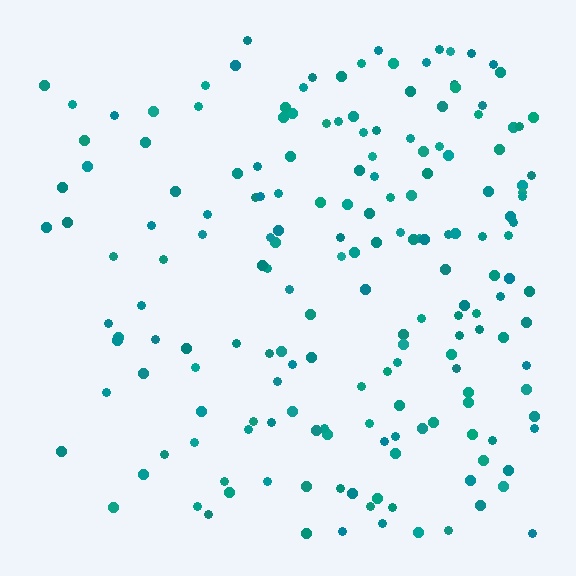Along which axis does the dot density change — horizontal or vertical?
Horizontal.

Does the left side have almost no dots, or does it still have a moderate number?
Still a moderate number, just noticeably fewer than the right.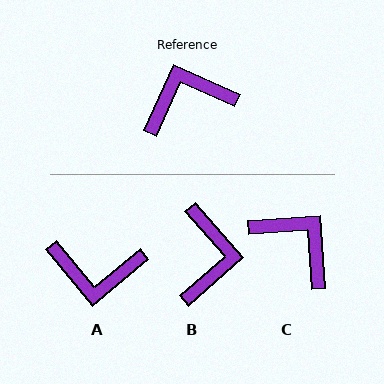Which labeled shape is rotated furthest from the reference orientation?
A, about 153 degrees away.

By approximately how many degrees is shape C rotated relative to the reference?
Approximately 62 degrees clockwise.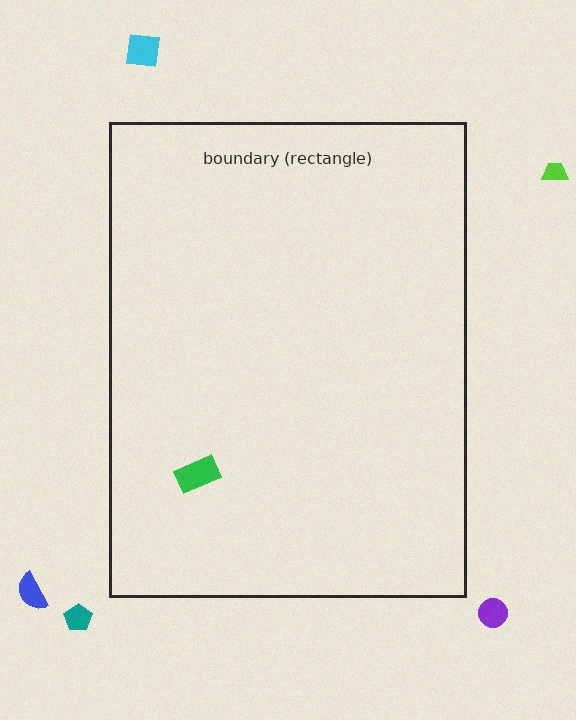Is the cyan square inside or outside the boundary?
Outside.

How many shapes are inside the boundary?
1 inside, 5 outside.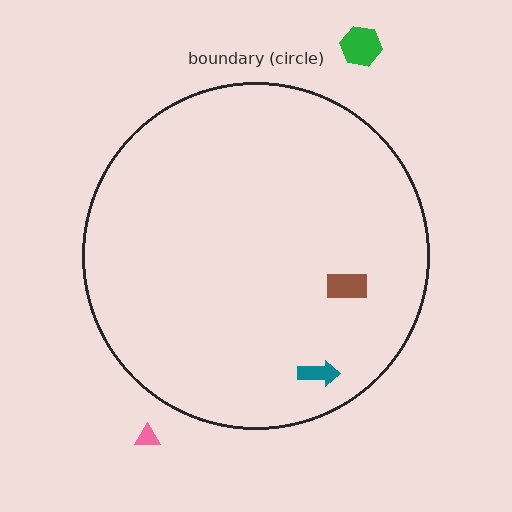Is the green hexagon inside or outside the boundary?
Outside.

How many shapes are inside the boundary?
2 inside, 2 outside.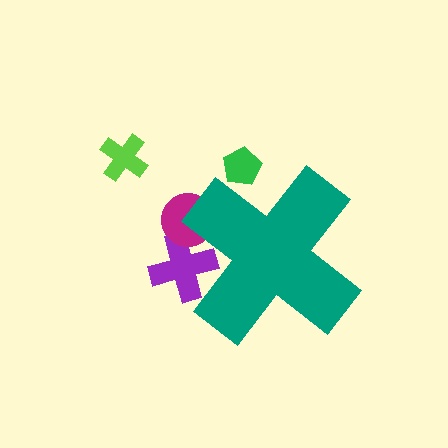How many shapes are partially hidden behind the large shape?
3 shapes are partially hidden.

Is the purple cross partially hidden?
Yes, the purple cross is partially hidden behind the teal cross.